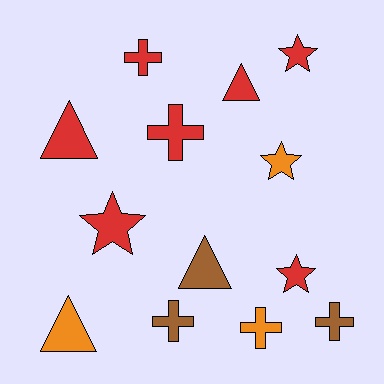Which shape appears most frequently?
Cross, with 5 objects.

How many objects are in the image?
There are 13 objects.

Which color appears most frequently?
Red, with 7 objects.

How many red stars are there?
There are 3 red stars.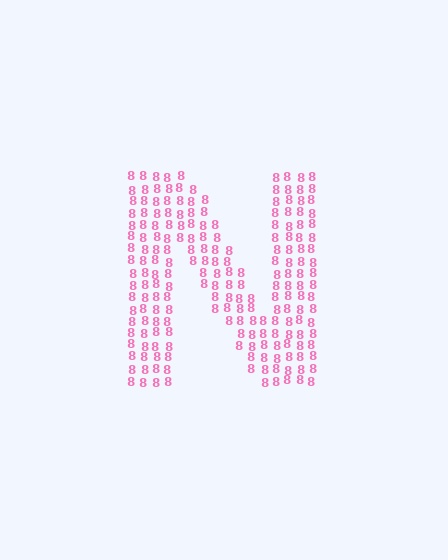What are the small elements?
The small elements are digit 8's.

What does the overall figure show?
The overall figure shows the letter N.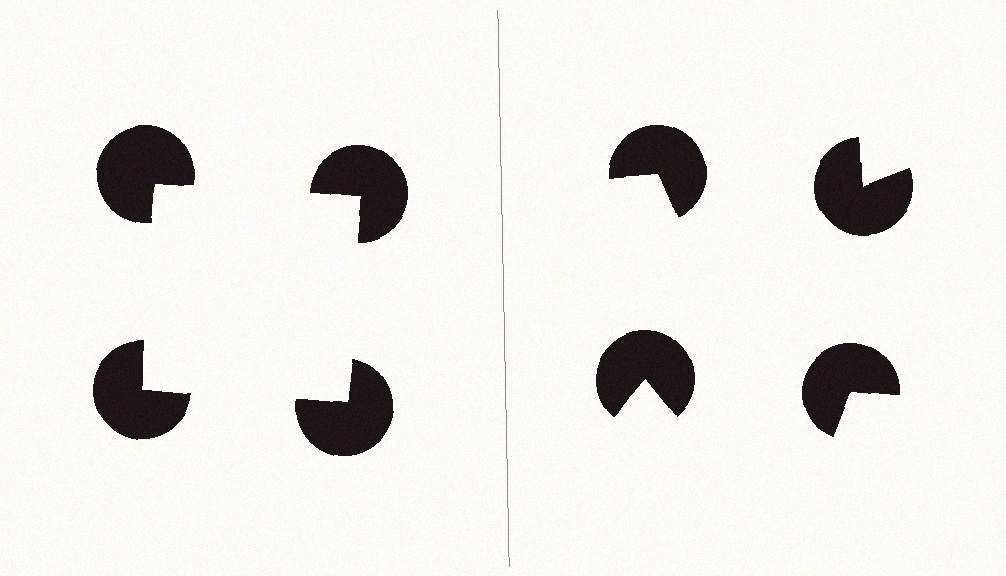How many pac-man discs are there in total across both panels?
8 — 4 on each side.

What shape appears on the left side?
An illusory square.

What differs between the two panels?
The pac-man discs are positioned identically on both sides; only the wedge orientations differ. On the left they align to a square; on the right they are misaligned.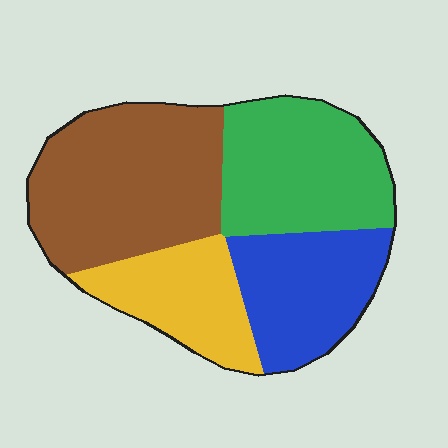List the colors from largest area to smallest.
From largest to smallest: brown, green, blue, yellow.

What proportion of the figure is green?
Green covers about 25% of the figure.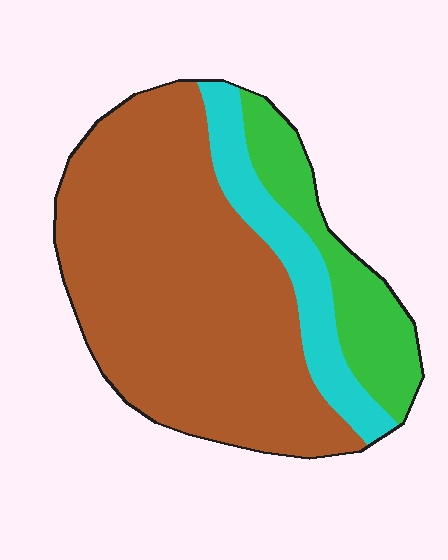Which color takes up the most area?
Brown, at roughly 65%.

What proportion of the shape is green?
Green covers 17% of the shape.